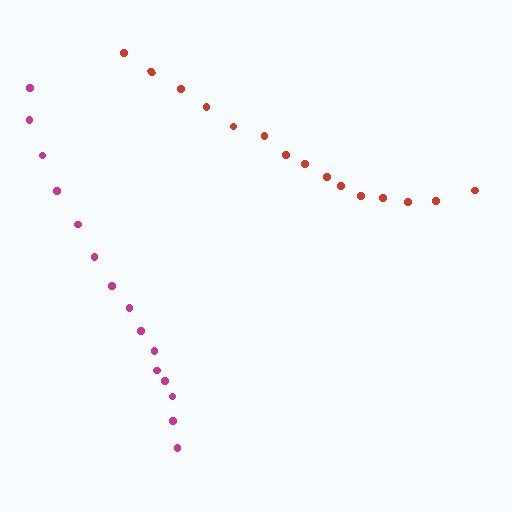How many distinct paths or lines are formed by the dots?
There are 2 distinct paths.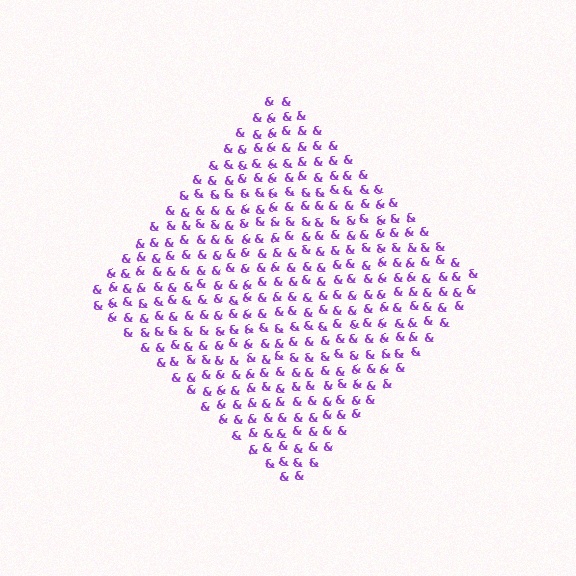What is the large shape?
The large shape is a diamond.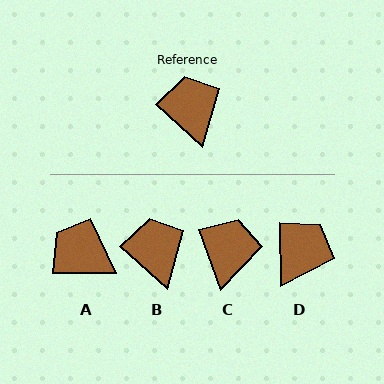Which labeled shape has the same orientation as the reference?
B.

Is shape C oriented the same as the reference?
No, it is off by about 29 degrees.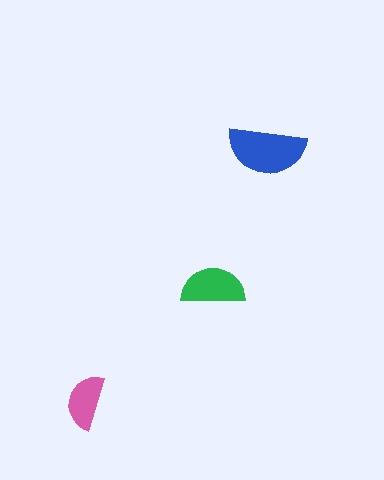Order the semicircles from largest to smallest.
the blue one, the green one, the pink one.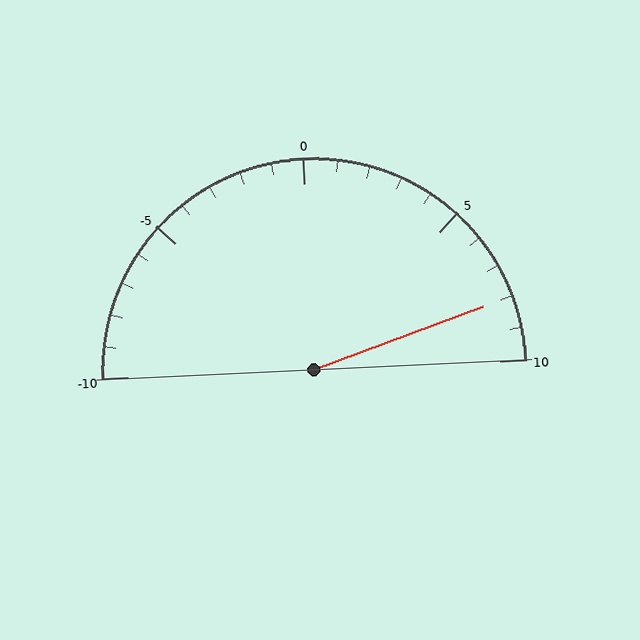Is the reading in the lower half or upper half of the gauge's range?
The reading is in the upper half of the range (-10 to 10).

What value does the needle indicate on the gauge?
The needle indicates approximately 8.